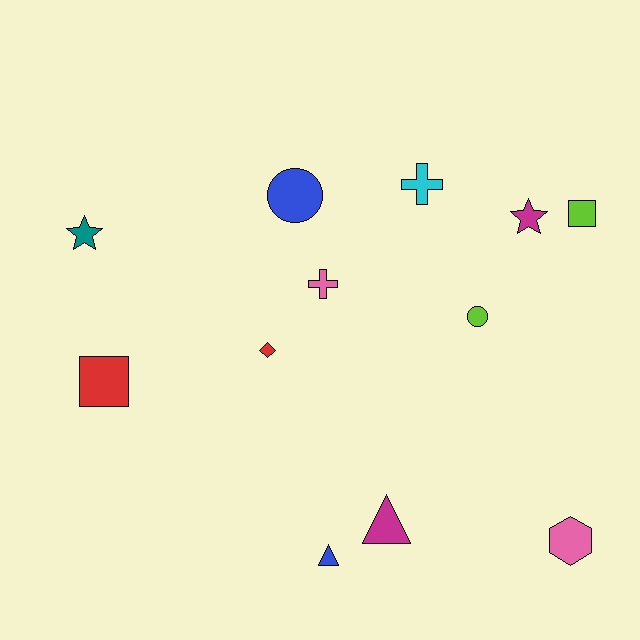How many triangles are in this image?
There are 2 triangles.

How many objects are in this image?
There are 12 objects.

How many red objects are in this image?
There are 2 red objects.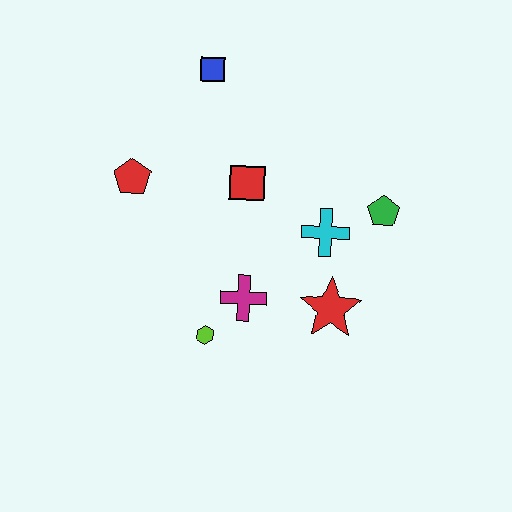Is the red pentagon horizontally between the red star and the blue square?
No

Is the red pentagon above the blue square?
No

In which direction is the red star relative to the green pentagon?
The red star is below the green pentagon.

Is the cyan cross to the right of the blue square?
Yes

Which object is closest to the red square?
The cyan cross is closest to the red square.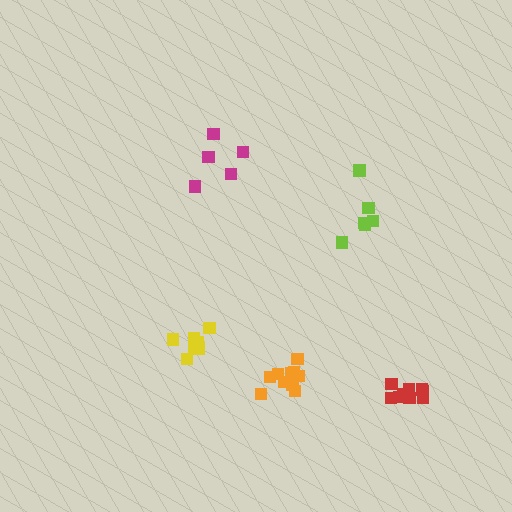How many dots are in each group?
Group 1: 6 dots, Group 2: 8 dots, Group 3: 10 dots, Group 4: 9 dots, Group 5: 5 dots (38 total).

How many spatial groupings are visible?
There are 5 spatial groupings.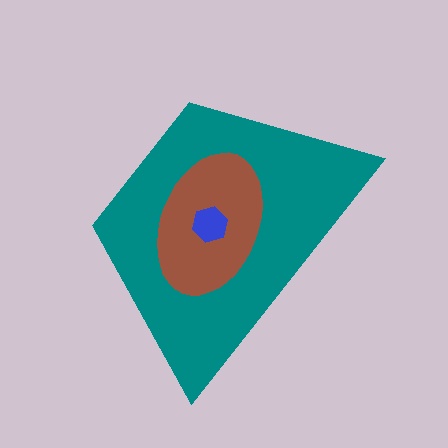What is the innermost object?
The blue hexagon.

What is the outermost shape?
The teal trapezoid.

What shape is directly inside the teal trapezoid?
The brown ellipse.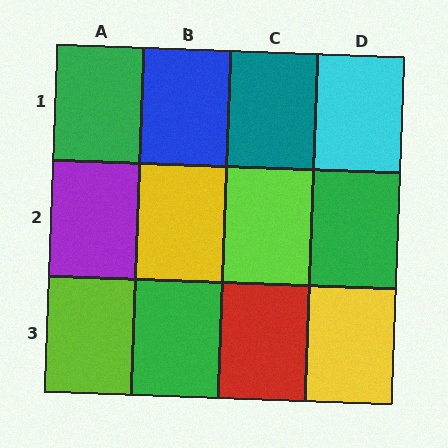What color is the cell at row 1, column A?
Green.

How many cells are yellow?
2 cells are yellow.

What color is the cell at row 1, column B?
Blue.